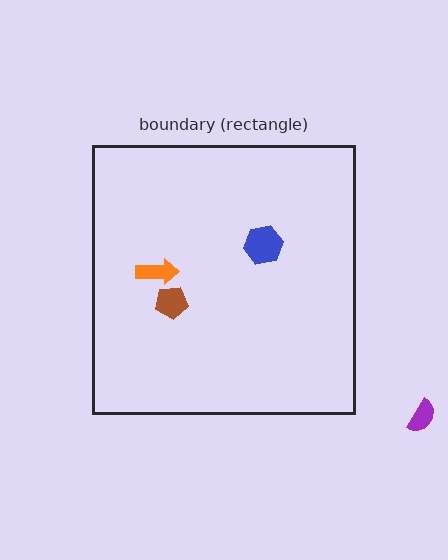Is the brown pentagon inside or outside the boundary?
Inside.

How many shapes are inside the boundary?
3 inside, 1 outside.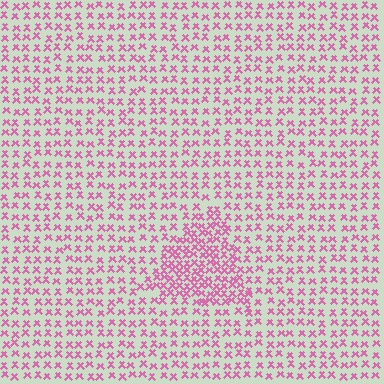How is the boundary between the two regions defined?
The boundary is defined by a change in element density (approximately 1.9x ratio). All elements are the same color, size, and shape.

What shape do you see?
I see a triangle.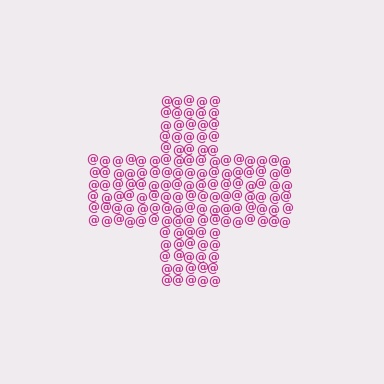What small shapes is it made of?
It is made of small at signs.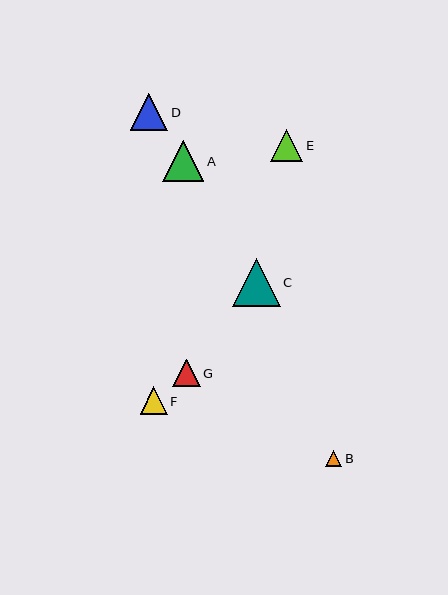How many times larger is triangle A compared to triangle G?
Triangle A is approximately 1.5 times the size of triangle G.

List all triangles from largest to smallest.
From largest to smallest: C, A, D, E, G, F, B.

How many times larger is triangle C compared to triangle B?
Triangle C is approximately 3.0 times the size of triangle B.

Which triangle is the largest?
Triangle C is the largest with a size of approximately 48 pixels.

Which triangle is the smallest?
Triangle B is the smallest with a size of approximately 16 pixels.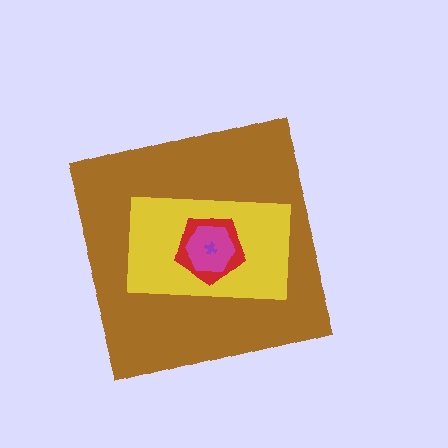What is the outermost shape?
The brown square.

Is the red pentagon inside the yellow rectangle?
Yes.